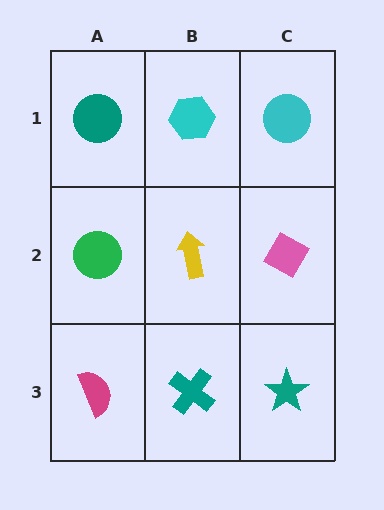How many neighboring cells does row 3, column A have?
2.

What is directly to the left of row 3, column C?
A teal cross.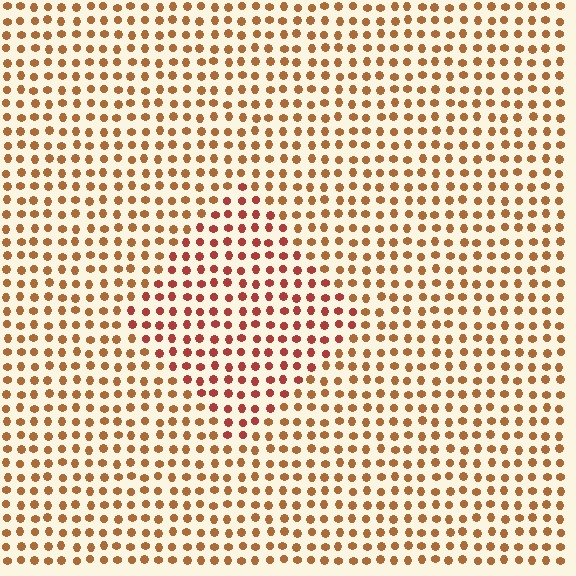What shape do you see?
I see a diamond.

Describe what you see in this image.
The image is filled with small brown elements in a uniform arrangement. A diamond-shaped region is visible where the elements are tinted to a slightly different hue, forming a subtle color boundary.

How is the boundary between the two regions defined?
The boundary is defined purely by a slight shift in hue (about 26 degrees). Spacing, size, and orientation are identical on both sides.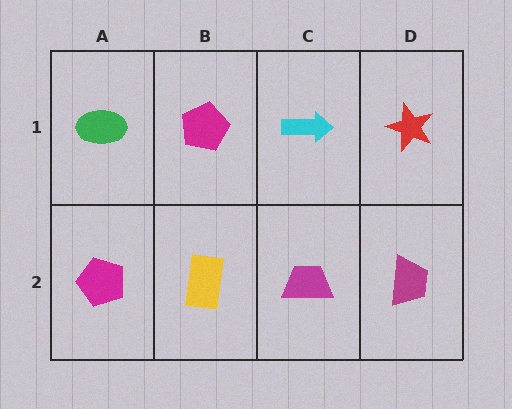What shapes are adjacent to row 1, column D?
A magenta trapezoid (row 2, column D), a cyan arrow (row 1, column C).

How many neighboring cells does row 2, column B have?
3.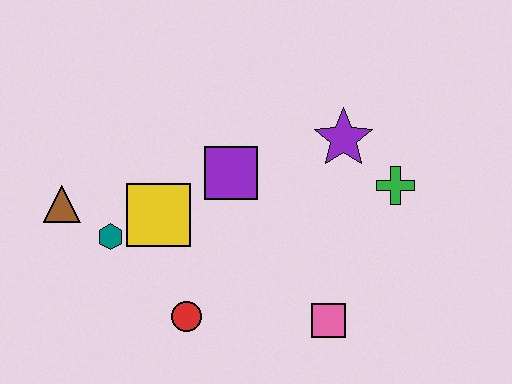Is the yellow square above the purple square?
No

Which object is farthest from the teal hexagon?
The green cross is farthest from the teal hexagon.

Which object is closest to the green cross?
The purple star is closest to the green cross.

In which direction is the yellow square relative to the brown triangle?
The yellow square is to the right of the brown triangle.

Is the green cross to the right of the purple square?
Yes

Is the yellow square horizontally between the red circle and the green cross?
No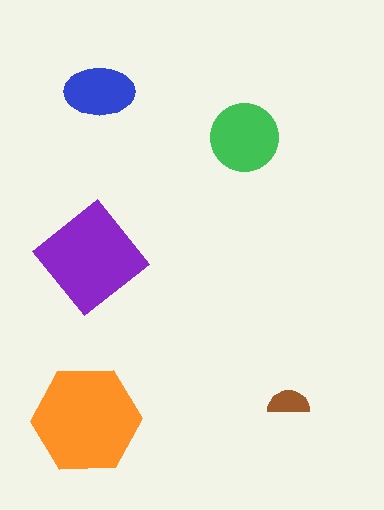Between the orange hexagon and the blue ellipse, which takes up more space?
The orange hexagon.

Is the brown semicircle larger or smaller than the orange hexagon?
Smaller.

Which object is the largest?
The orange hexagon.